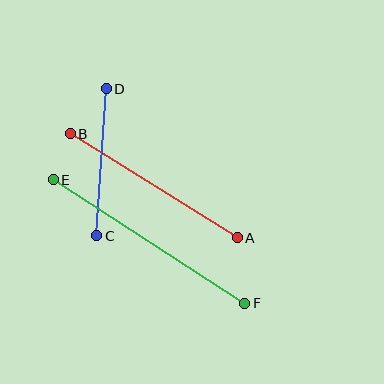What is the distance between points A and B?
The distance is approximately 197 pixels.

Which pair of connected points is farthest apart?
Points E and F are farthest apart.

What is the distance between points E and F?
The distance is approximately 227 pixels.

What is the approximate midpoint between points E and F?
The midpoint is at approximately (149, 242) pixels.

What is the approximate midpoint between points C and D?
The midpoint is at approximately (102, 162) pixels.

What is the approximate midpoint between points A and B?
The midpoint is at approximately (154, 186) pixels.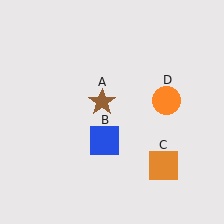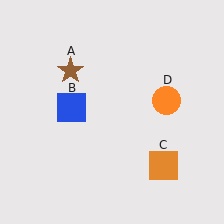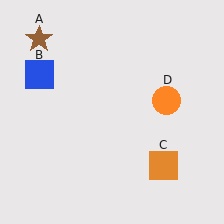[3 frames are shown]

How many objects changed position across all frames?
2 objects changed position: brown star (object A), blue square (object B).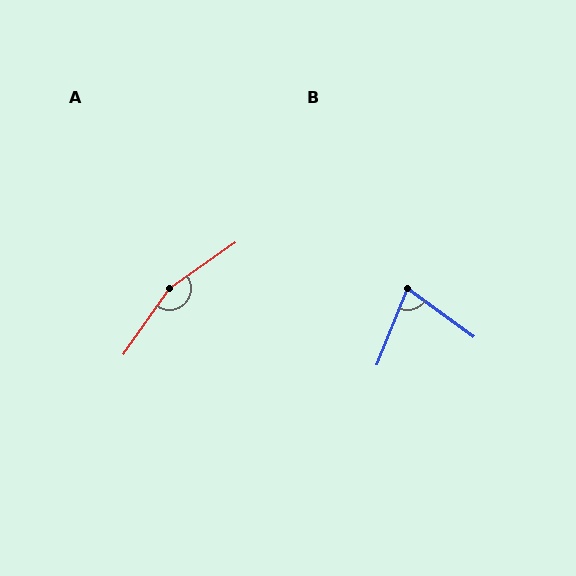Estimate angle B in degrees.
Approximately 76 degrees.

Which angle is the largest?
A, at approximately 159 degrees.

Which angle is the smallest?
B, at approximately 76 degrees.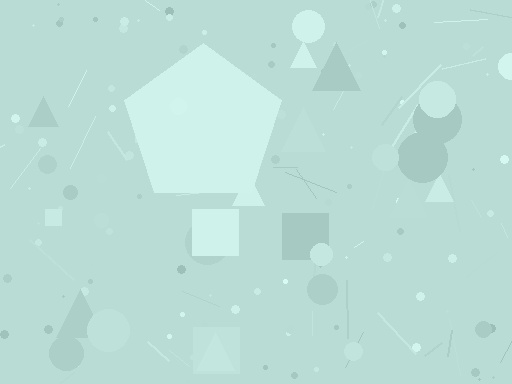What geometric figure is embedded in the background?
A pentagon is embedded in the background.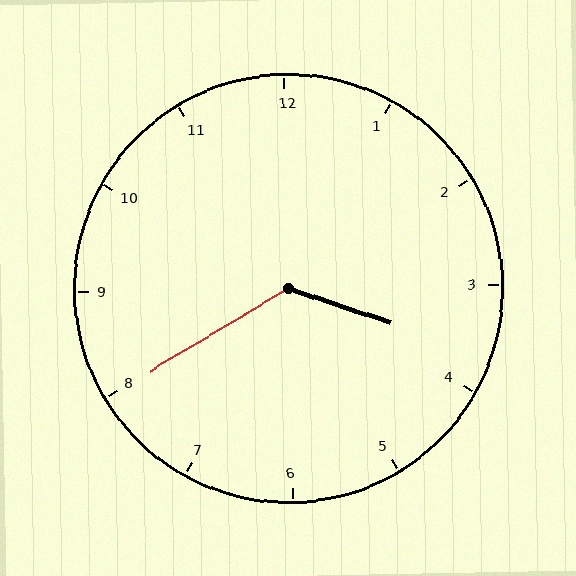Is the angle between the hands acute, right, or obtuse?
It is obtuse.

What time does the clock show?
3:40.